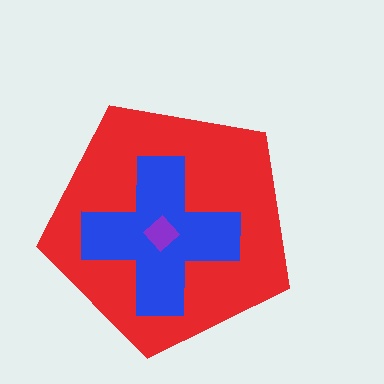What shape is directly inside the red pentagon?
The blue cross.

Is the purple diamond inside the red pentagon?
Yes.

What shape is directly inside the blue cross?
The purple diamond.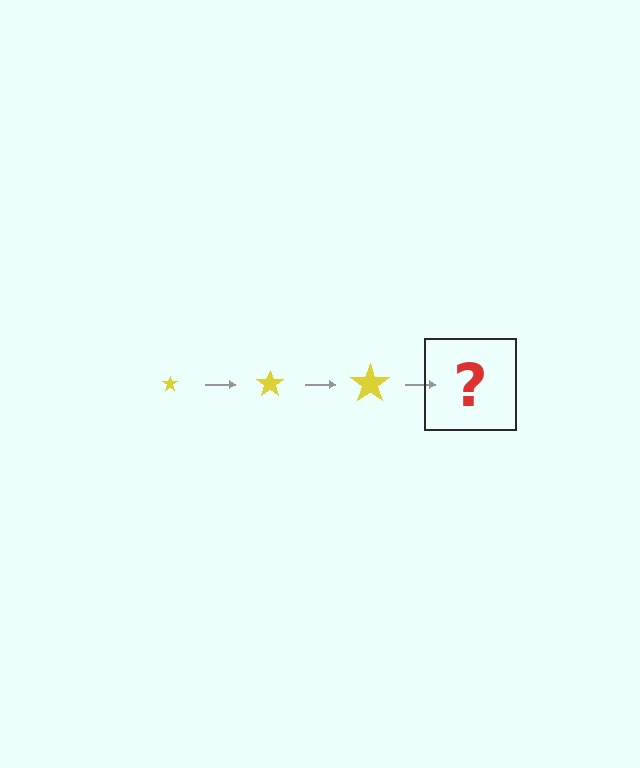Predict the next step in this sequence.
The next step is a yellow star, larger than the previous one.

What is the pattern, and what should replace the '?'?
The pattern is that the star gets progressively larger each step. The '?' should be a yellow star, larger than the previous one.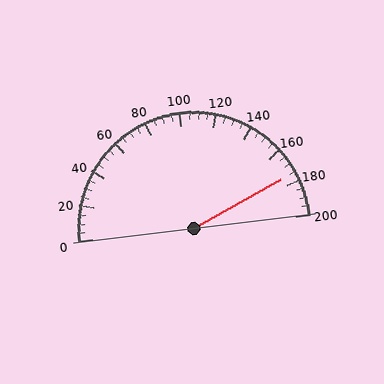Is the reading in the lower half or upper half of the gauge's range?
The reading is in the upper half of the range (0 to 200).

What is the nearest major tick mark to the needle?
The nearest major tick mark is 180.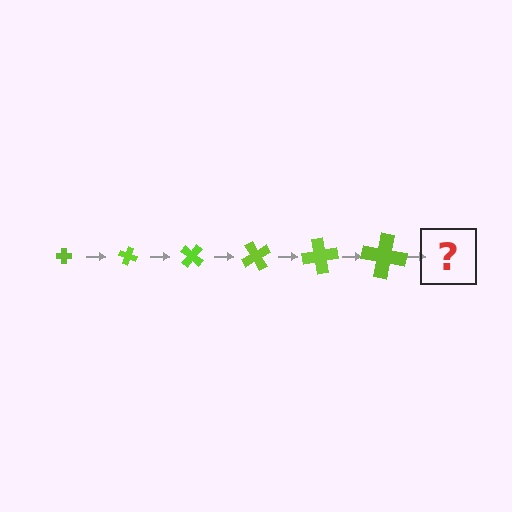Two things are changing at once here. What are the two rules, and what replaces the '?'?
The two rules are that the cross grows larger each step and it rotates 20 degrees each step. The '?' should be a cross, larger than the previous one and rotated 120 degrees from the start.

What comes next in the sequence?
The next element should be a cross, larger than the previous one and rotated 120 degrees from the start.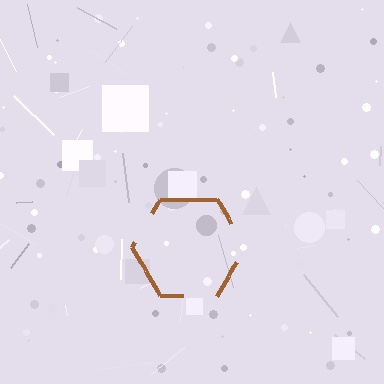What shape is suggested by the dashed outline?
The dashed outline suggests a hexagon.